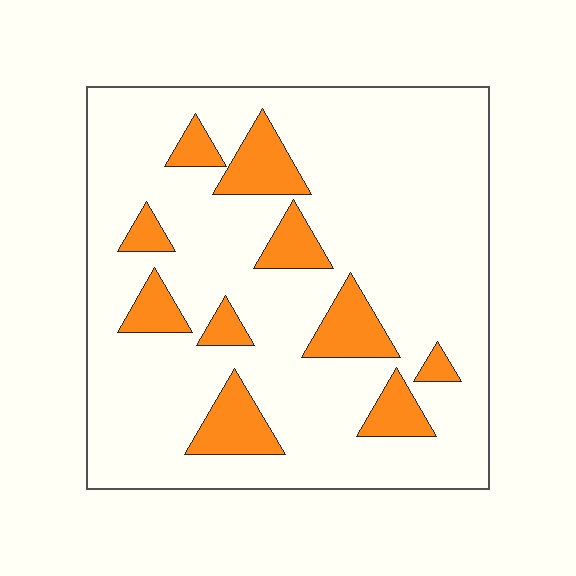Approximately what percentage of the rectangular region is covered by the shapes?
Approximately 15%.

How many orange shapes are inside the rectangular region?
10.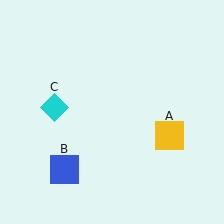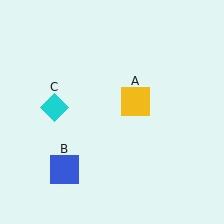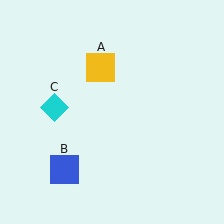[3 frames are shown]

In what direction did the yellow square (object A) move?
The yellow square (object A) moved up and to the left.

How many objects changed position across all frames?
1 object changed position: yellow square (object A).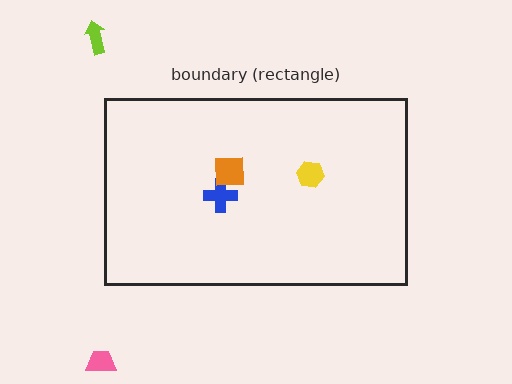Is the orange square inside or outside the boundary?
Inside.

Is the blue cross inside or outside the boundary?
Inside.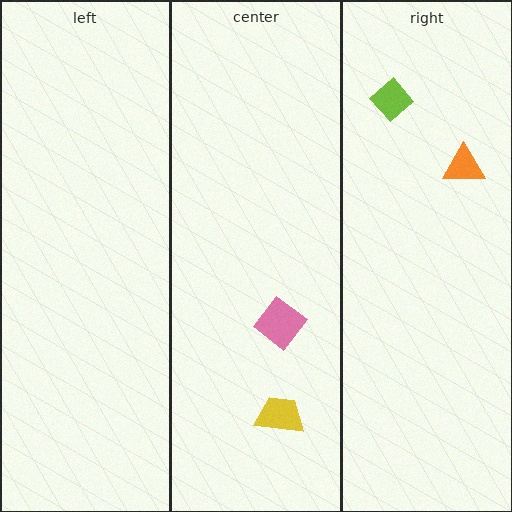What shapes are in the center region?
The pink diamond, the yellow trapezoid.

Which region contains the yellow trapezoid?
The center region.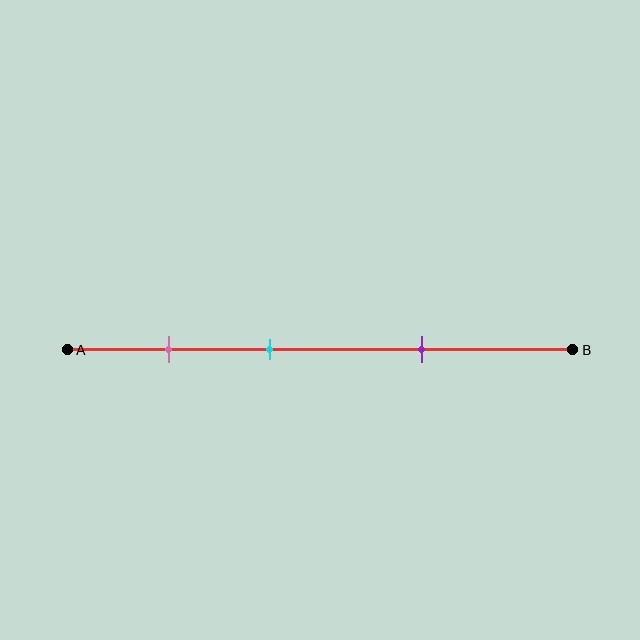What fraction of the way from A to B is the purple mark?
The purple mark is approximately 70% (0.7) of the way from A to B.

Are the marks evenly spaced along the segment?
Yes, the marks are approximately evenly spaced.